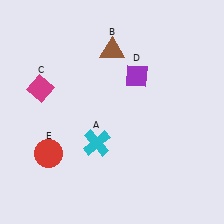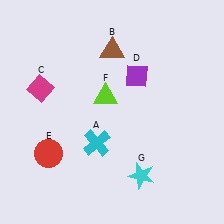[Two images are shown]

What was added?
A lime triangle (F), a cyan star (G) were added in Image 2.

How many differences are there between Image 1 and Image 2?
There are 2 differences between the two images.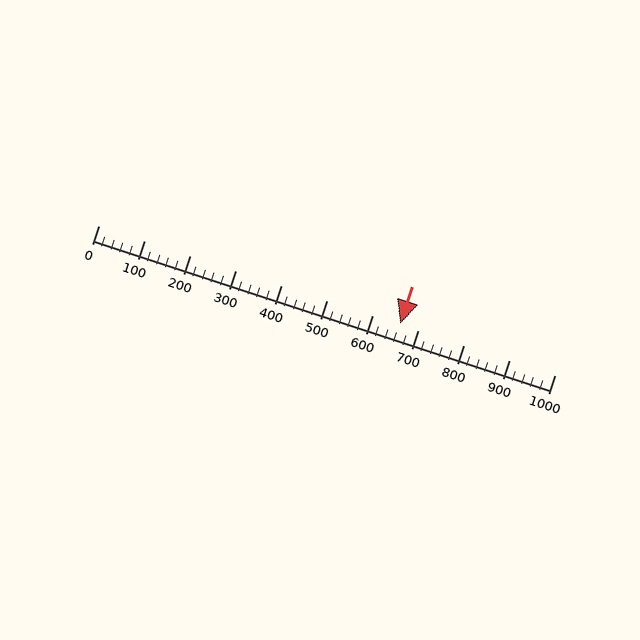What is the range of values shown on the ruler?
The ruler shows values from 0 to 1000.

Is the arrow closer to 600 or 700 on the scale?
The arrow is closer to 700.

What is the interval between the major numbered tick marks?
The major tick marks are spaced 100 units apart.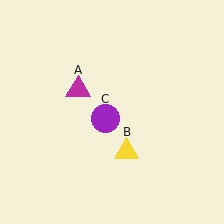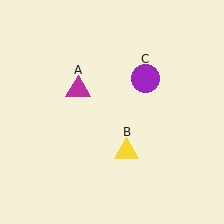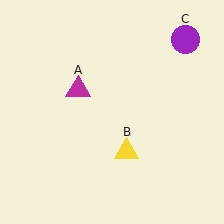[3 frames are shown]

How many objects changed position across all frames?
1 object changed position: purple circle (object C).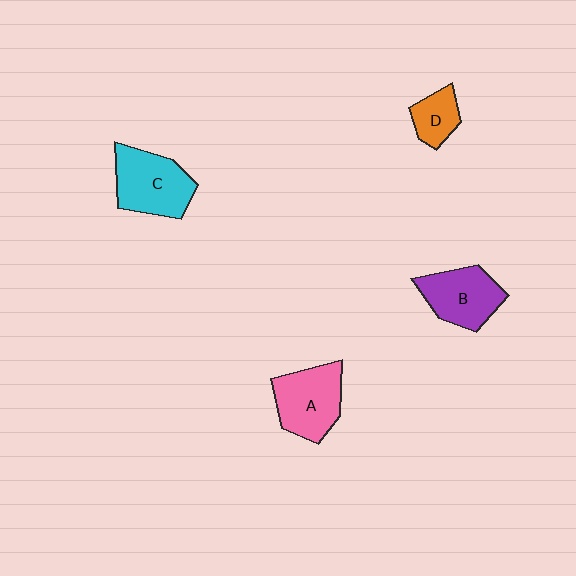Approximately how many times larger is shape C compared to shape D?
Approximately 2.1 times.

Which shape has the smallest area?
Shape D (orange).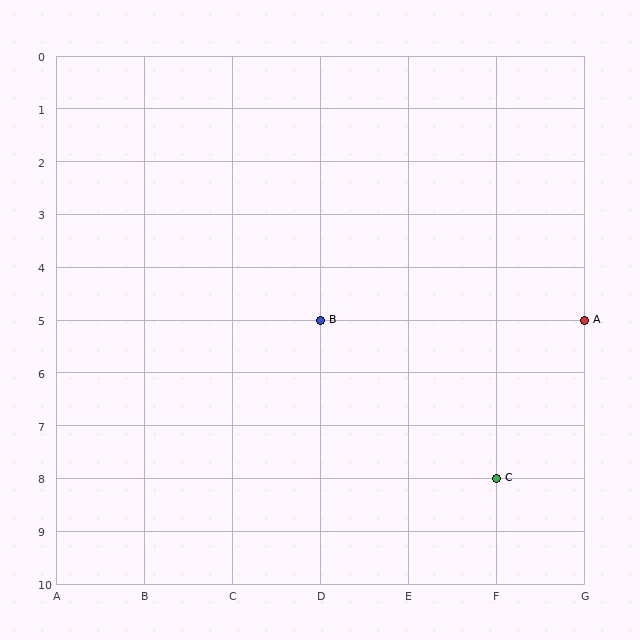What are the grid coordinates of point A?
Point A is at grid coordinates (G, 5).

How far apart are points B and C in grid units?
Points B and C are 2 columns and 3 rows apart (about 3.6 grid units diagonally).